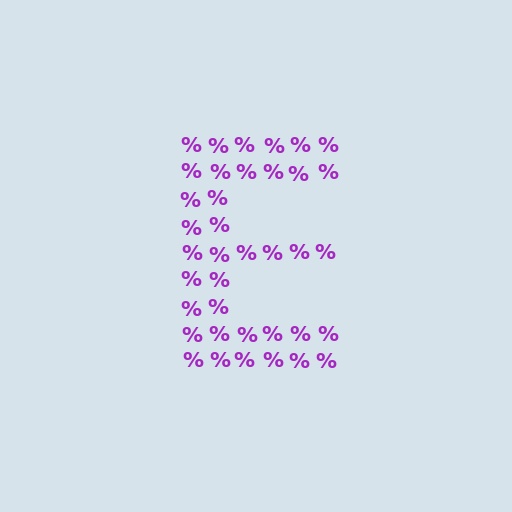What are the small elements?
The small elements are percent signs.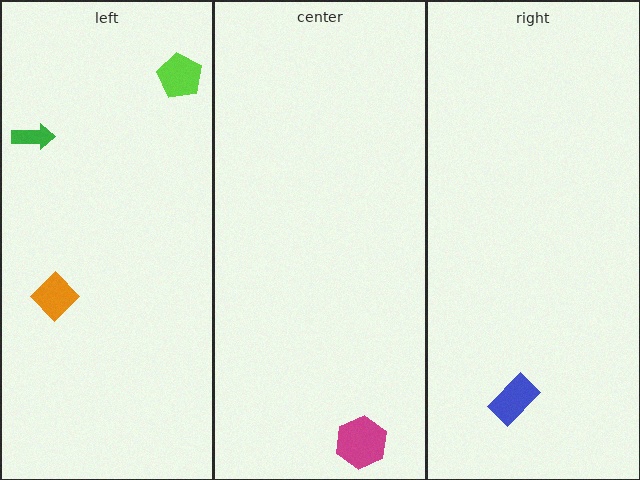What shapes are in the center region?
The magenta hexagon.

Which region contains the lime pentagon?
The left region.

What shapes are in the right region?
The blue rectangle.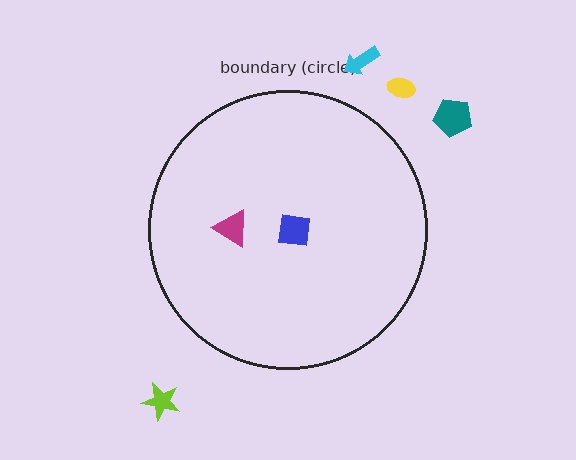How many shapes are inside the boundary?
2 inside, 4 outside.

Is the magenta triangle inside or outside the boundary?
Inside.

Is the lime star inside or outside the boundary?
Outside.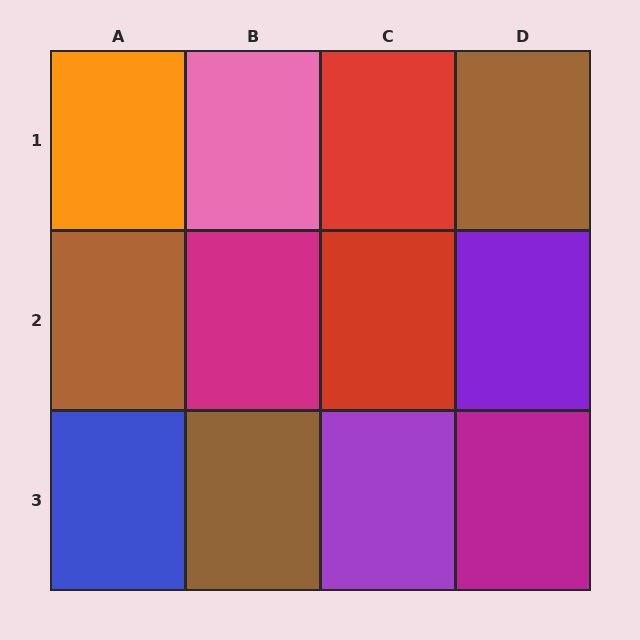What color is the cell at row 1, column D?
Brown.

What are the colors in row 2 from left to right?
Brown, magenta, red, purple.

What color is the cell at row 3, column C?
Purple.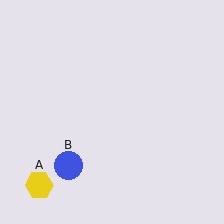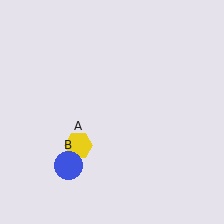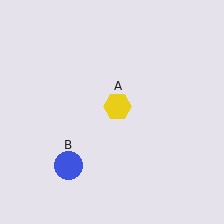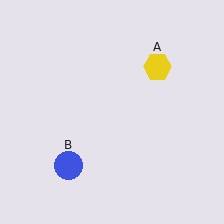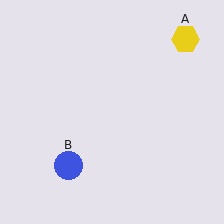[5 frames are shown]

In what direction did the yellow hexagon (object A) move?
The yellow hexagon (object A) moved up and to the right.